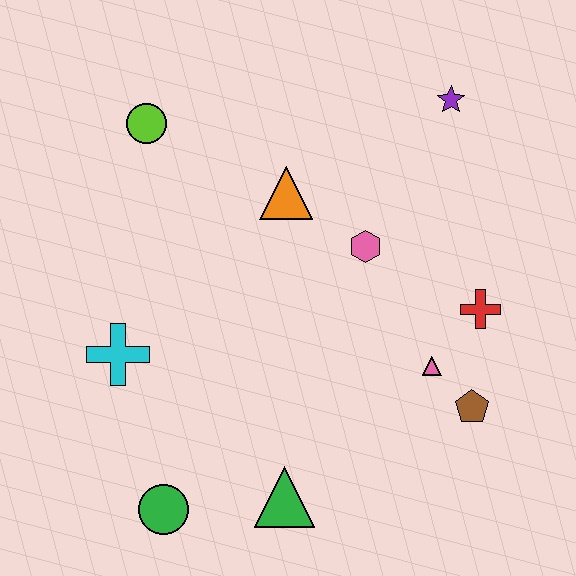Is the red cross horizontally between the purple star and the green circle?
No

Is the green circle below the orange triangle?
Yes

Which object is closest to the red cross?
The pink triangle is closest to the red cross.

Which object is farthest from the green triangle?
The purple star is farthest from the green triangle.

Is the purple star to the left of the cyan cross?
No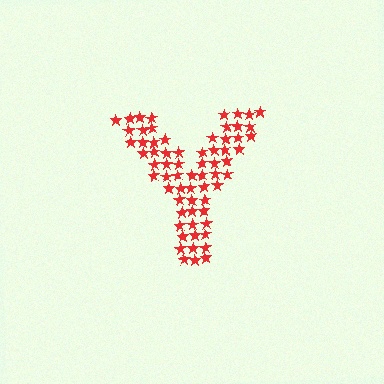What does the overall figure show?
The overall figure shows the letter Y.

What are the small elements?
The small elements are stars.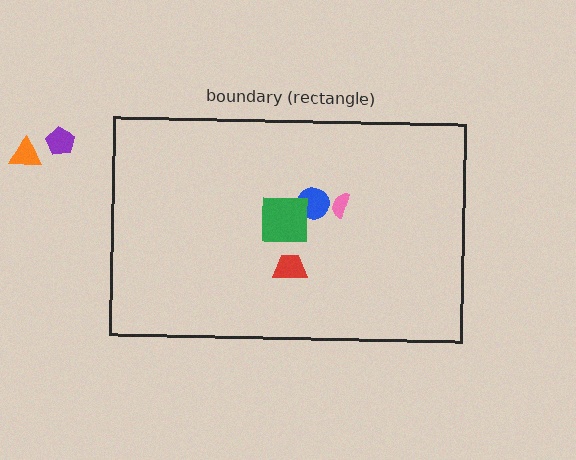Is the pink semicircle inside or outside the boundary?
Inside.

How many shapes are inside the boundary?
4 inside, 2 outside.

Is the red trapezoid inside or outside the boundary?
Inside.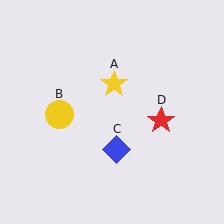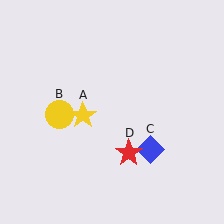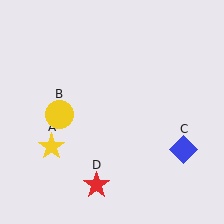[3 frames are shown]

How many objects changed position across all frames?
3 objects changed position: yellow star (object A), blue diamond (object C), red star (object D).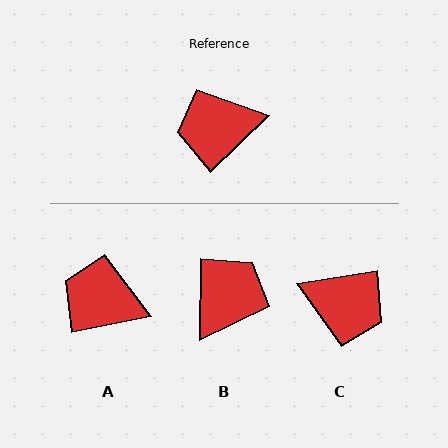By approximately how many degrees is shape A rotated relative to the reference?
Approximately 33 degrees clockwise.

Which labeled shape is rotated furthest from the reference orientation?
C, about 145 degrees away.